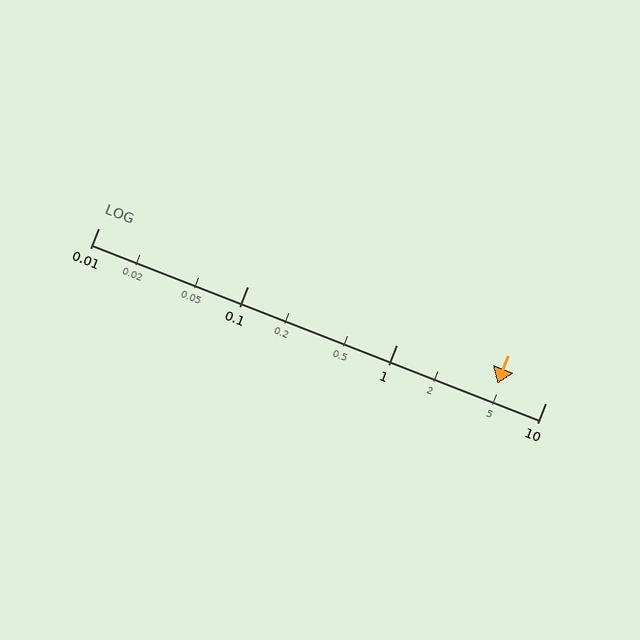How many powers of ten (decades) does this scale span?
The scale spans 3 decades, from 0.01 to 10.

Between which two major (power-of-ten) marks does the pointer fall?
The pointer is between 1 and 10.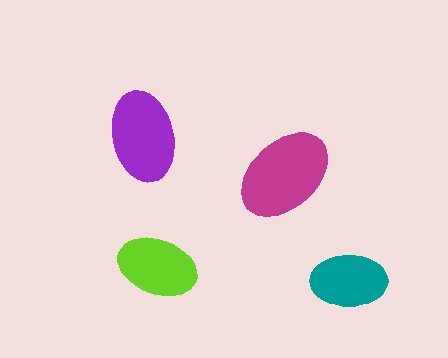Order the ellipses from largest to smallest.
the magenta one, the purple one, the lime one, the teal one.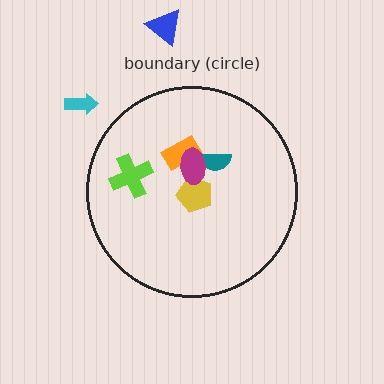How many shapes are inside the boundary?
5 inside, 2 outside.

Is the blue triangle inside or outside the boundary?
Outside.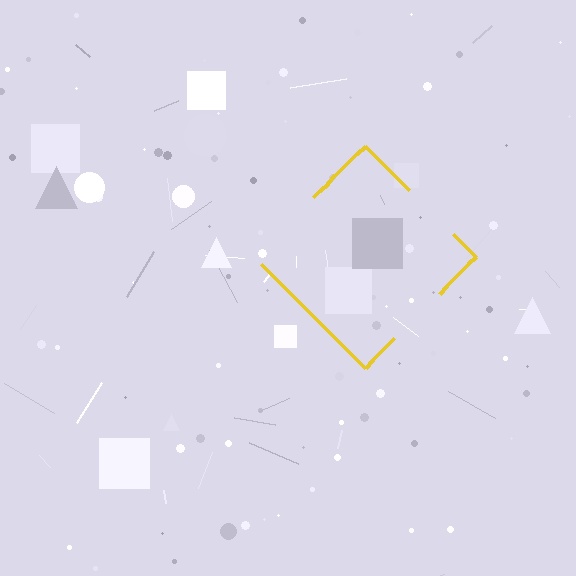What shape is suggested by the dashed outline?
The dashed outline suggests a diamond.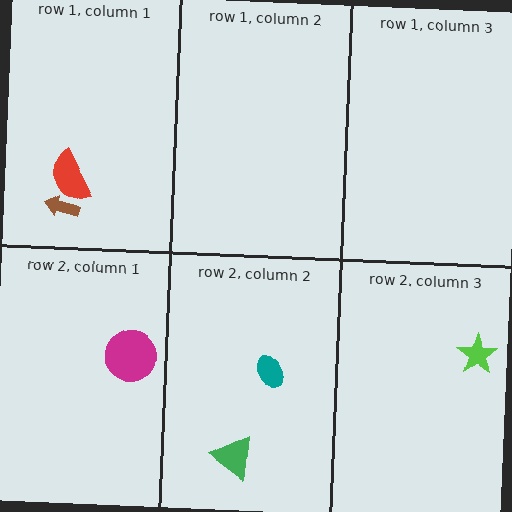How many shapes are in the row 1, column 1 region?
2.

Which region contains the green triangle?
The row 2, column 2 region.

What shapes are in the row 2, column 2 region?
The green triangle, the teal ellipse.